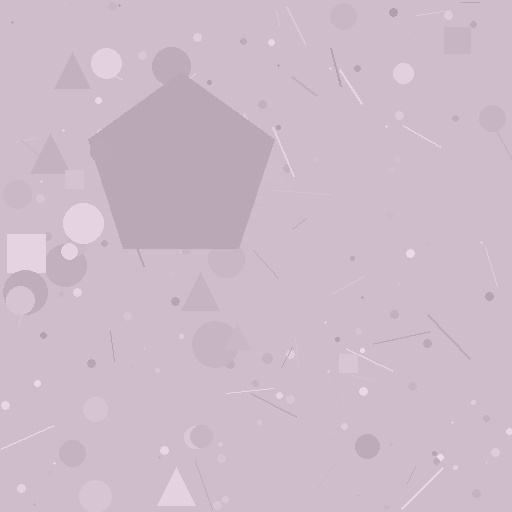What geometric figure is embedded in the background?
A pentagon is embedded in the background.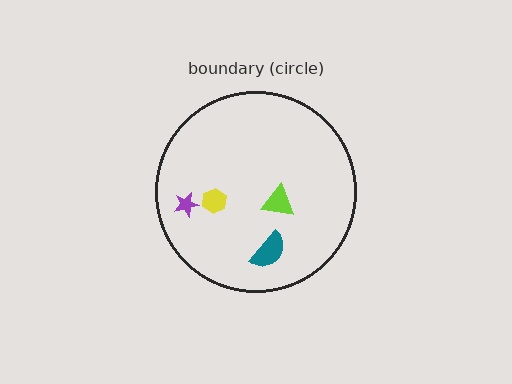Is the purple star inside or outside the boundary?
Inside.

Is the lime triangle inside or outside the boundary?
Inside.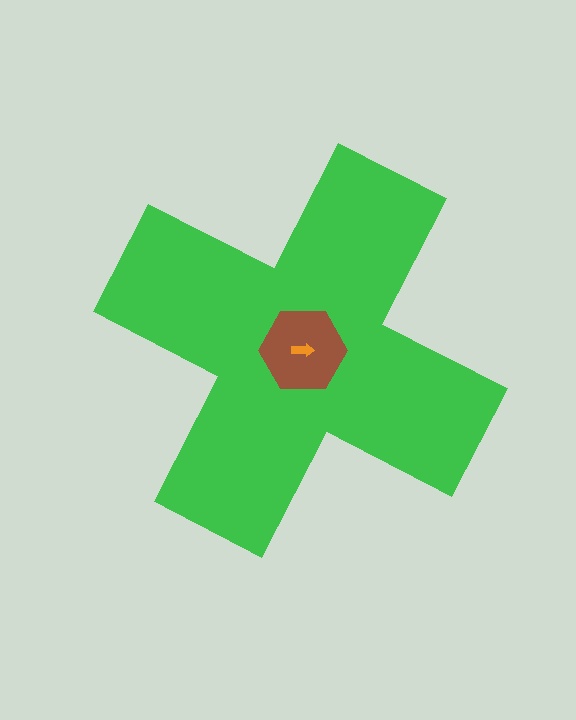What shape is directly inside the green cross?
The brown hexagon.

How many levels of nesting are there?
3.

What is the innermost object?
The orange arrow.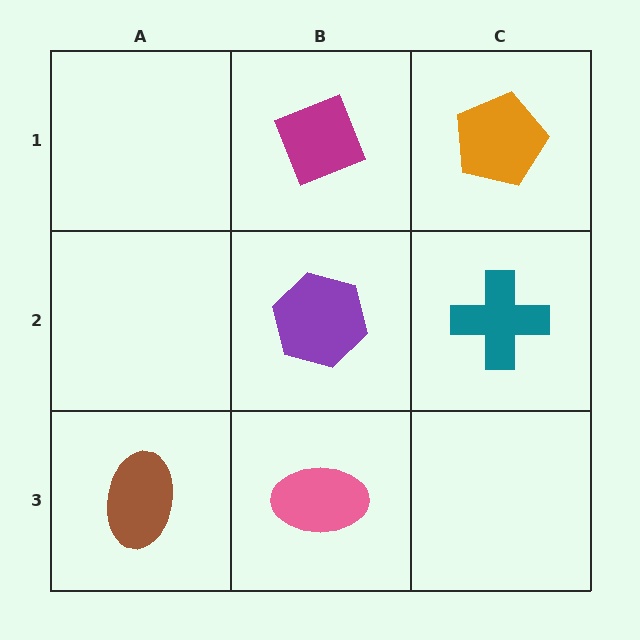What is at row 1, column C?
An orange pentagon.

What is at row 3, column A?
A brown ellipse.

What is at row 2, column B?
A purple hexagon.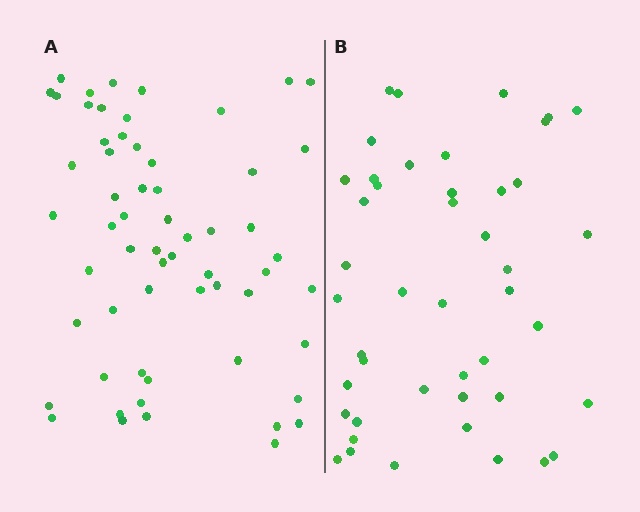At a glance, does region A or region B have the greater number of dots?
Region A (the left region) has more dots.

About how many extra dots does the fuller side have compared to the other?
Region A has approximately 15 more dots than region B.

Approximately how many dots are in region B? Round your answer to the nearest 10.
About 40 dots. (The exact count is 45, which rounds to 40.)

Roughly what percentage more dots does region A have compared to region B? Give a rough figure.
About 35% more.